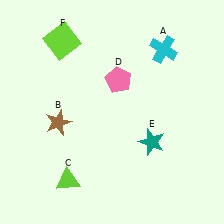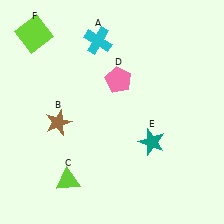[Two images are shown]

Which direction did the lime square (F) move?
The lime square (F) moved left.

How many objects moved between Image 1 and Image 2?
2 objects moved between the two images.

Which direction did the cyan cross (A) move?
The cyan cross (A) moved left.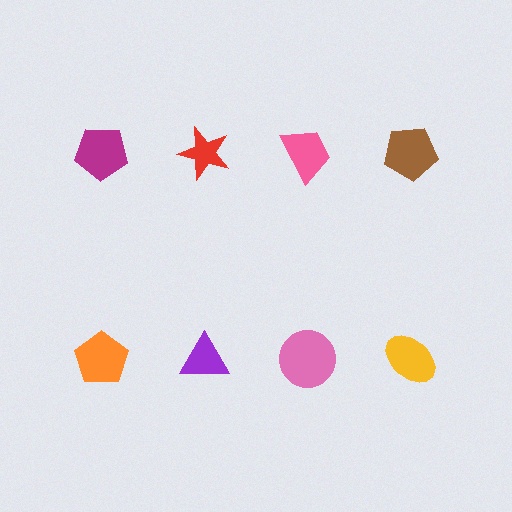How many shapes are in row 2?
4 shapes.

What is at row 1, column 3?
A pink trapezoid.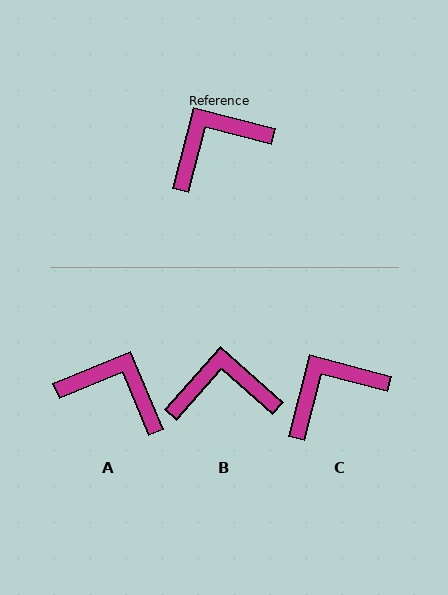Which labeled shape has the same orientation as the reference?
C.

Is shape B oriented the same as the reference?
No, it is off by about 27 degrees.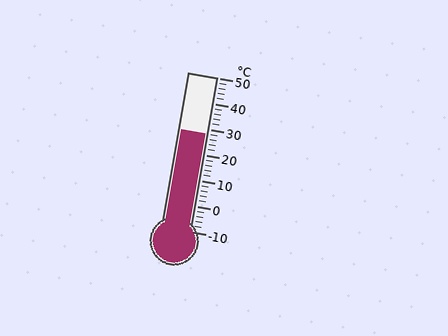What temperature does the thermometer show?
The thermometer shows approximately 28°C.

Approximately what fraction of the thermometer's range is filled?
The thermometer is filled to approximately 65% of its range.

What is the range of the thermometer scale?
The thermometer scale ranges from -10°C to 50°C.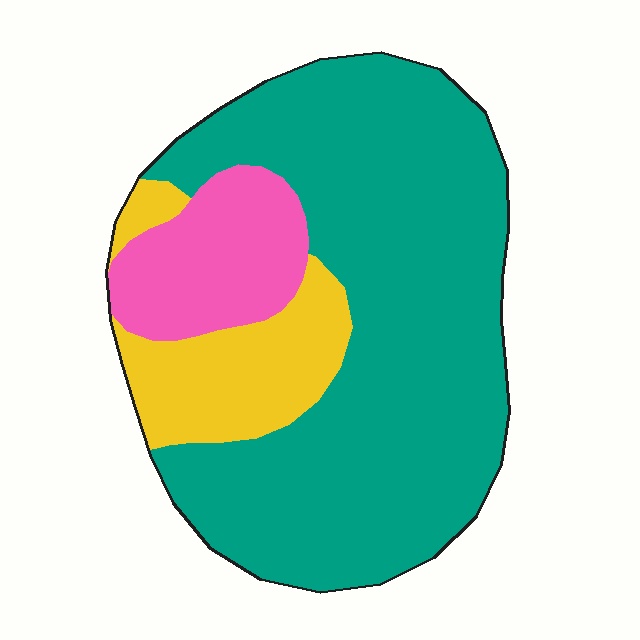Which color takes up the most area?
Teal, at roughly 70%.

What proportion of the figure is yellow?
Yellow takes up about one sixth (1/6) of the figure.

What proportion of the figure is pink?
Pink covers 14% of the figure.